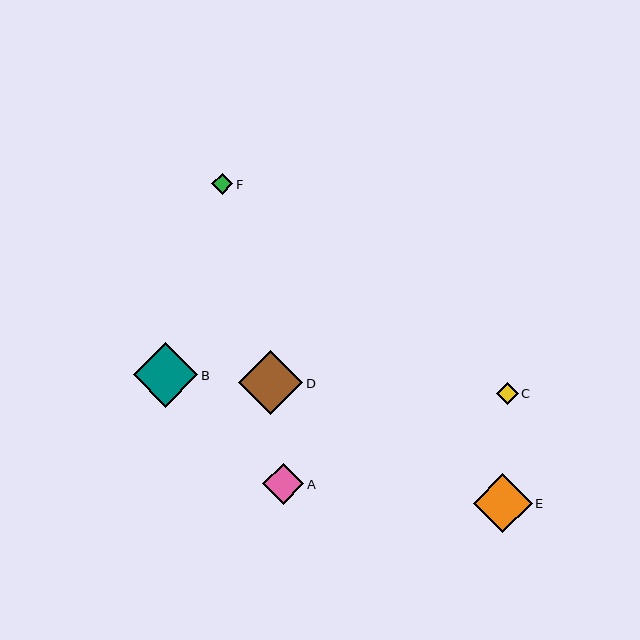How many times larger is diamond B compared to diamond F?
Diamond B is approximately 3.1 times the size of diamond F.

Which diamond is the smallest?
Diamond F is the smallest with a size of approximately 21 pixels.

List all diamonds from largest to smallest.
From largest to smallest: B, D, E, A, C, F.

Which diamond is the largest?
Diamond B is the largest with a size of approximately 65 pixels.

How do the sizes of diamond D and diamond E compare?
Diamond D and diamond E are approximately the same size.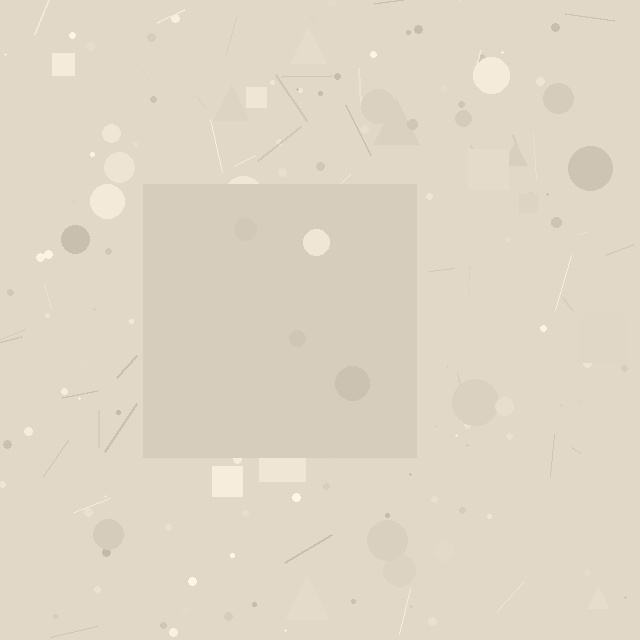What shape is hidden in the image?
A square is hidden in the image.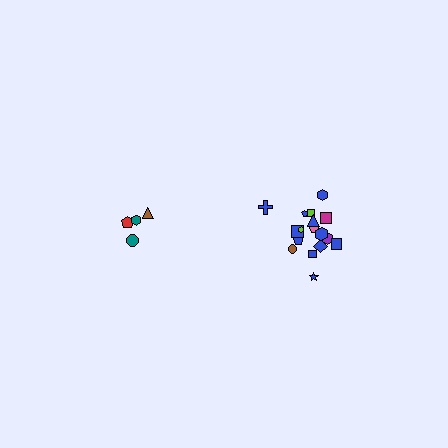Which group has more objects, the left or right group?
The right group.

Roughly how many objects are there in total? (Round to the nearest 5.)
Roughly 20 objects in total.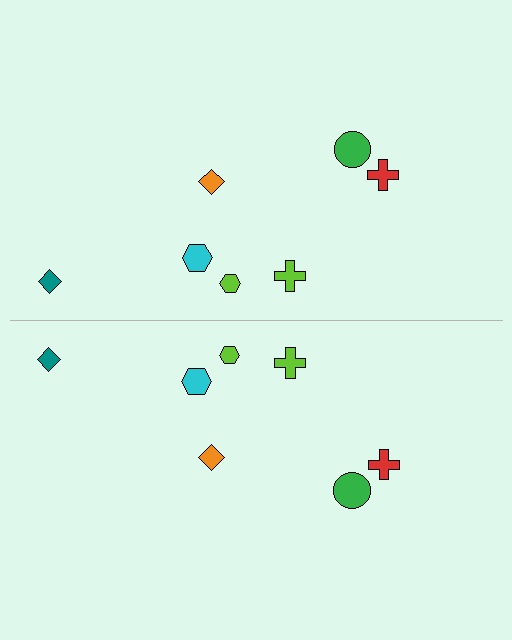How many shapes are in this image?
There are 14 shapes in this image.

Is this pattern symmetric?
Yes, this pattern has bilateral (reflection) symmetry.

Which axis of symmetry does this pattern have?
The pattern has a horizontal axis of symmetry running through the center of the image.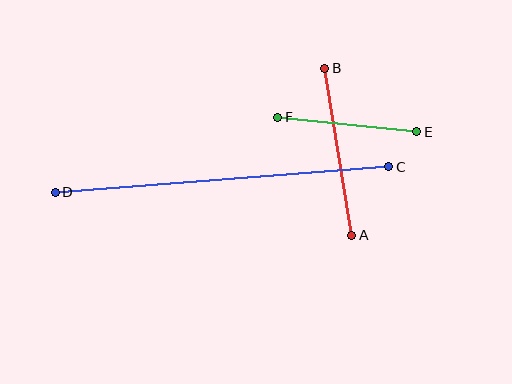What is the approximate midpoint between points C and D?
The midpoint is at approximately (222, 180) pixels.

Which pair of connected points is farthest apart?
Points C and D are farthest apart.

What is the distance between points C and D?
The distance is approximately 334 pixels.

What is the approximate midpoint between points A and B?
The midpoint is at approximately (338, 152) pixels.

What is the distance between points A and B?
The distance is approximately 169 pixels.